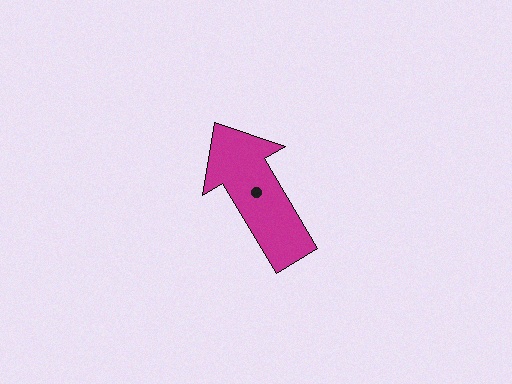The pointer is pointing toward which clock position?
Roughly 11 o'clock.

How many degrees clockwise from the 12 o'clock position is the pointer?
Approximately 329 degrees.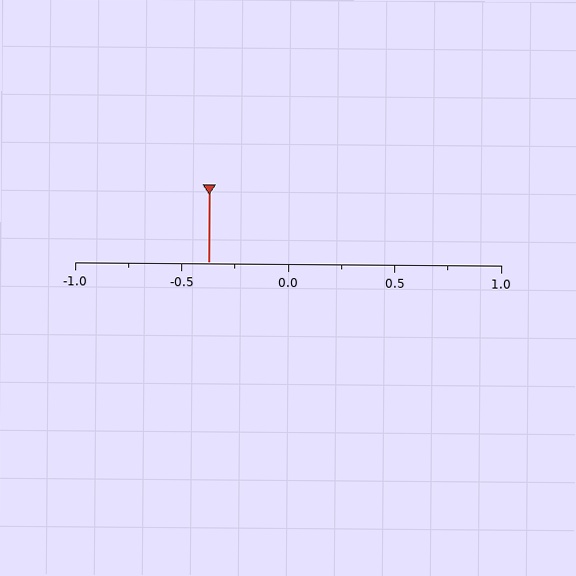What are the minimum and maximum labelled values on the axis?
The axis runs from -1.0 to 1.0.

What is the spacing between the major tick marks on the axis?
The major ticks are spaced 0.5 apart.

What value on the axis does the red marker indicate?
The marker indicates approximately -0.38.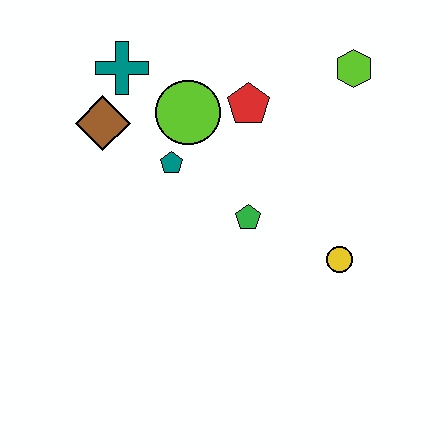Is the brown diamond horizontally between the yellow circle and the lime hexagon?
No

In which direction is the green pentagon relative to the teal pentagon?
The green pentagon is to the right of the teal pentagon.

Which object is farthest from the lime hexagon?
The brown diamond is farthest from the lime hexagon.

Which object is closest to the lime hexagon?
The red pentagon is closest to the lime hexagon.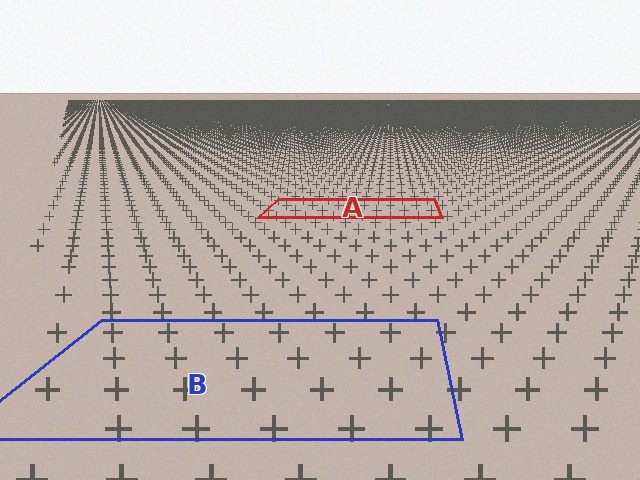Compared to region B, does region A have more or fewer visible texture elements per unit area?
Region A has more texture elements per unit area — they are packed more densely because it is farther away.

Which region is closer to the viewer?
Region B is closer. The texture elements there are larger and more spread out.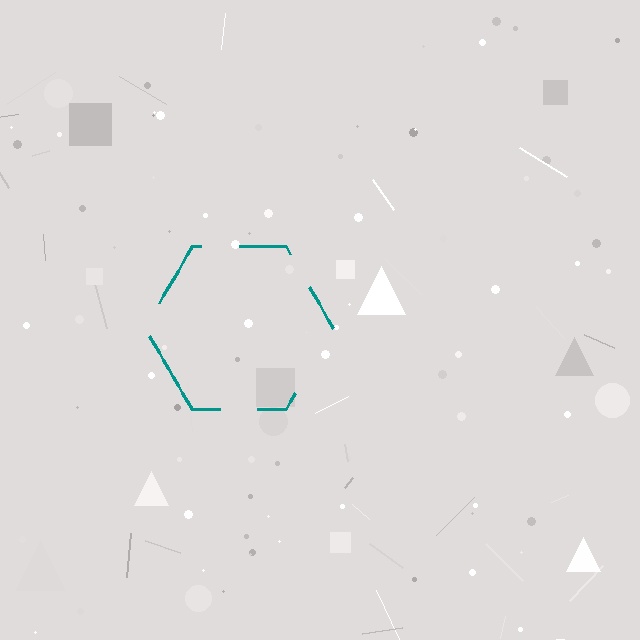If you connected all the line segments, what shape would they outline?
They would outline a hexagon.